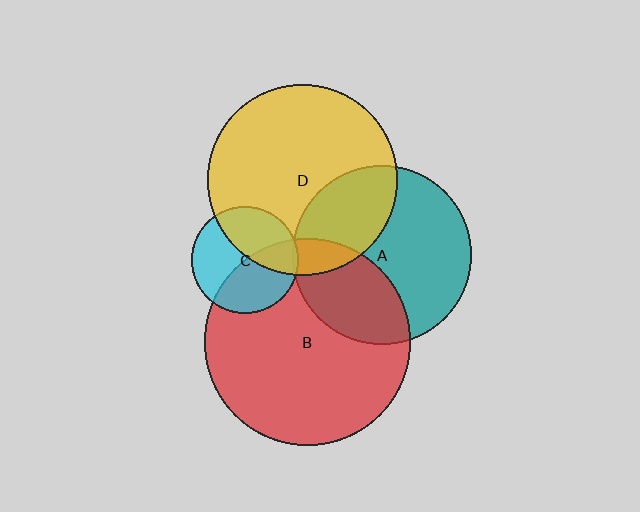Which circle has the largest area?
Circle B (red).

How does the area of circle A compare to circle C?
Approximately 2.8 times.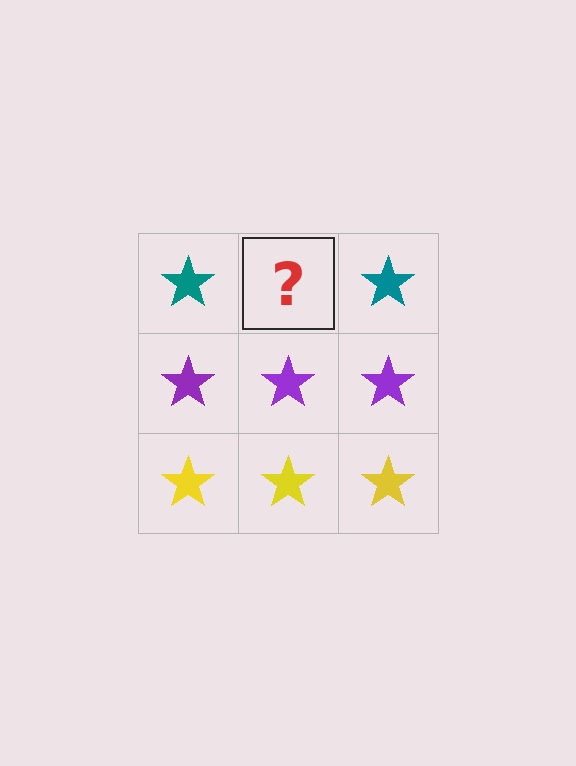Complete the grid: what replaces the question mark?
The question mark should be replaced with a teal star.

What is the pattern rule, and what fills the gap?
The rule is that each row has a consistent color. The gap should be filled with a teal star.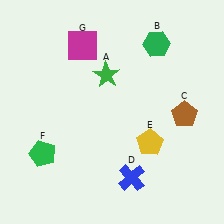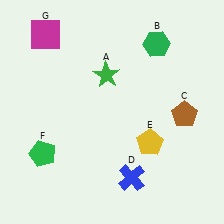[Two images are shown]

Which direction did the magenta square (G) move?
The magenta square (G) moved left.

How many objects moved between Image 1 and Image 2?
1 object moved between the two images.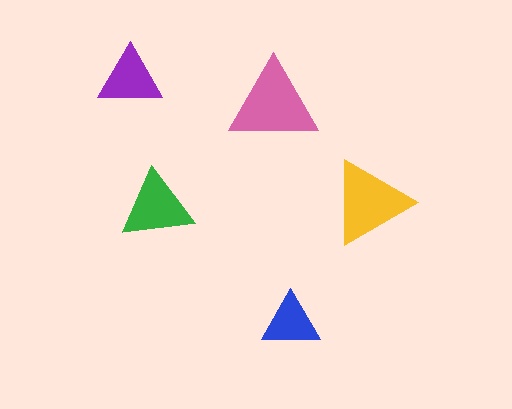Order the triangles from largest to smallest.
the pink one, the yellow one, the green one, the purple one, the blue one.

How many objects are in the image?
There are 5 objects in the image.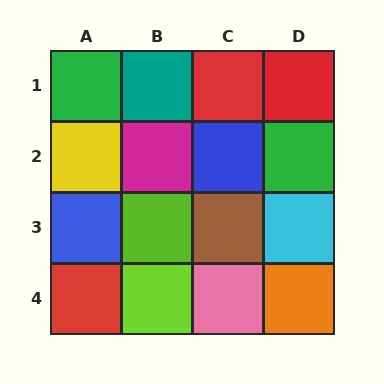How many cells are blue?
2 cells are blue.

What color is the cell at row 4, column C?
Pink.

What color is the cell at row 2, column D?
Green.